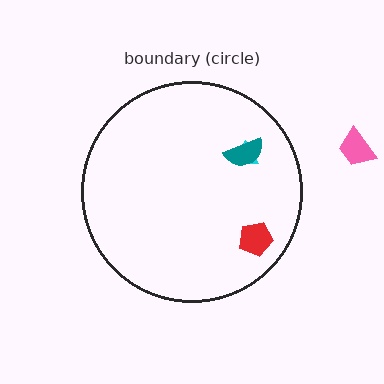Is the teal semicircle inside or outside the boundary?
Inside.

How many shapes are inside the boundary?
3 inside, 1 outside.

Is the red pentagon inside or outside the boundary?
Inside.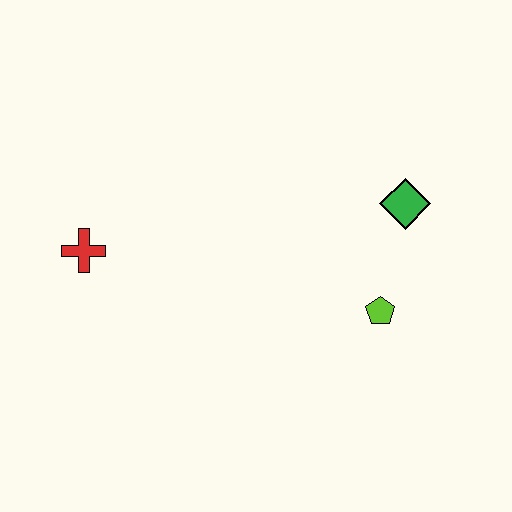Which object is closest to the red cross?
The lime pentagon is closest to the red cross.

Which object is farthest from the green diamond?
The red cross is farthest from the green diamond.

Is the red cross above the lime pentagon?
Yes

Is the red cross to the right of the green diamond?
No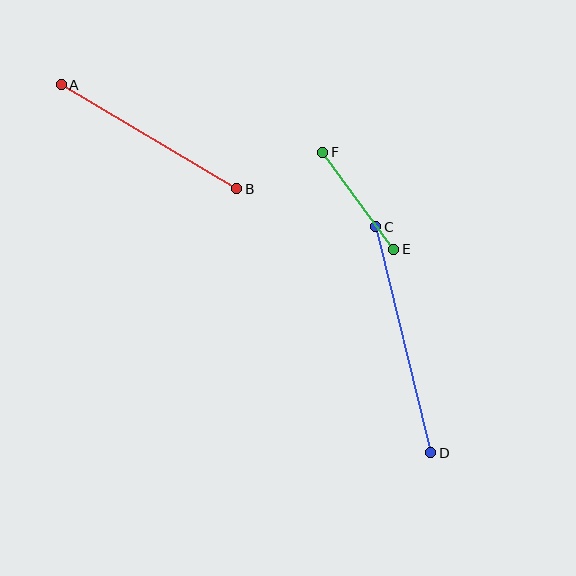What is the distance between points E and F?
The distance is approximately 120 pixels.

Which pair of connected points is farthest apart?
Points C and D are farthest apart.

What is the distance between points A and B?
The distance is approximately 204 pixels.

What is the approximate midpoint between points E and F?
The midpoint is at approximately (358, 201) pixels.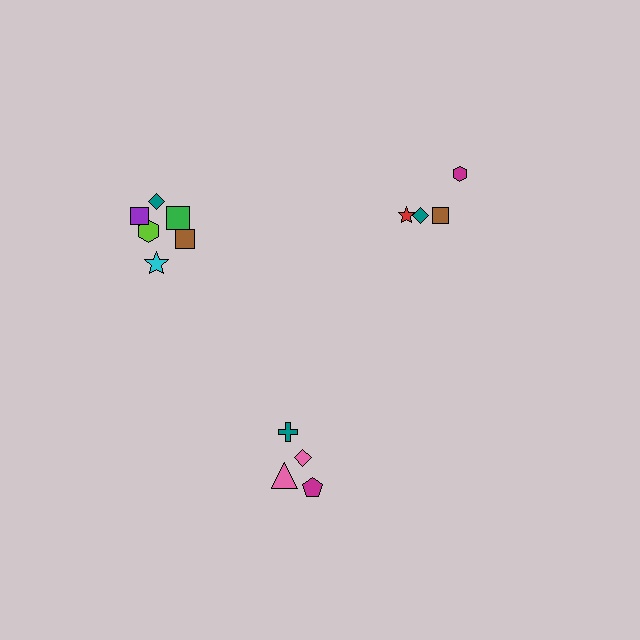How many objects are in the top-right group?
There are 4 objects.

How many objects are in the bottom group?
There are 4 objects.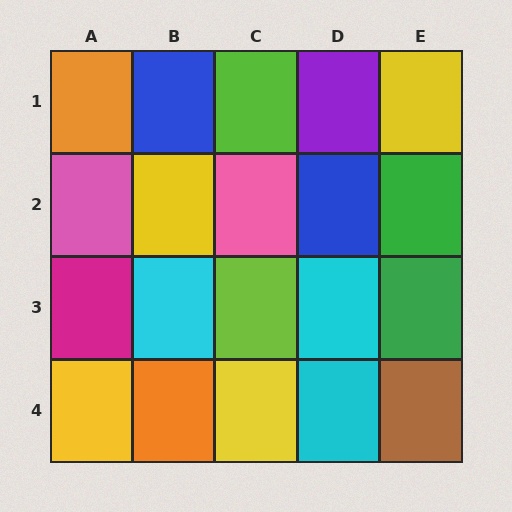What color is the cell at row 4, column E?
Brown.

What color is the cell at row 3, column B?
Cyan.